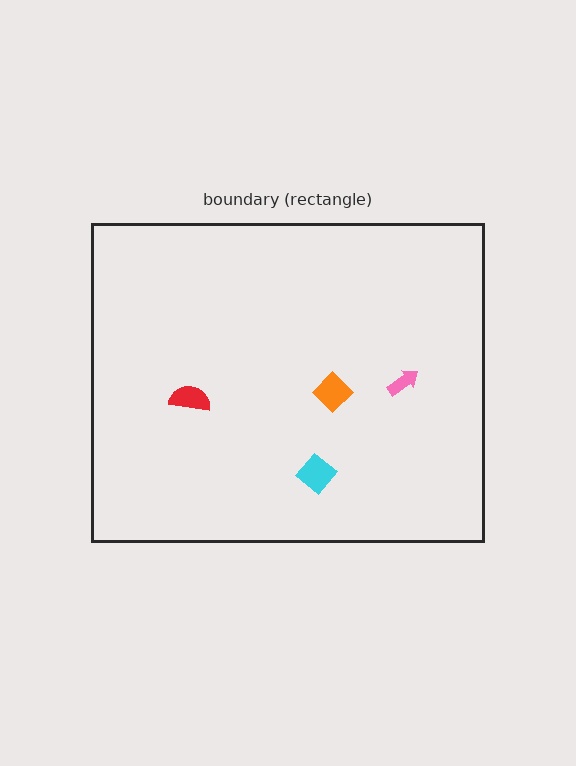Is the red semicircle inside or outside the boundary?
Inside.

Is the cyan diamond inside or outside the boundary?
Inside.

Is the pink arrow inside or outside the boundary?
Inside.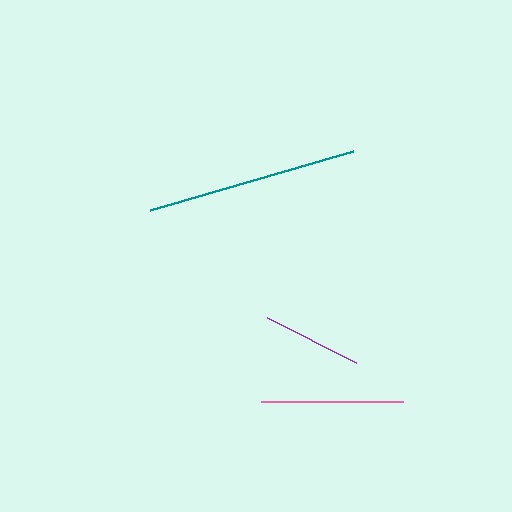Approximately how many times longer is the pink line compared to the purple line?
The pink line is approximately 1.4 times the length of the purple line.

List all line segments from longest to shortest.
From longest to shortest: teal, pink, purple.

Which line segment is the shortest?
The purple line is the shortest at approximately 100 pixels.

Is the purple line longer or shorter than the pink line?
The pink line is longer than the purple line.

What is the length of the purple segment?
The purple segment is approximately 100 pixels long.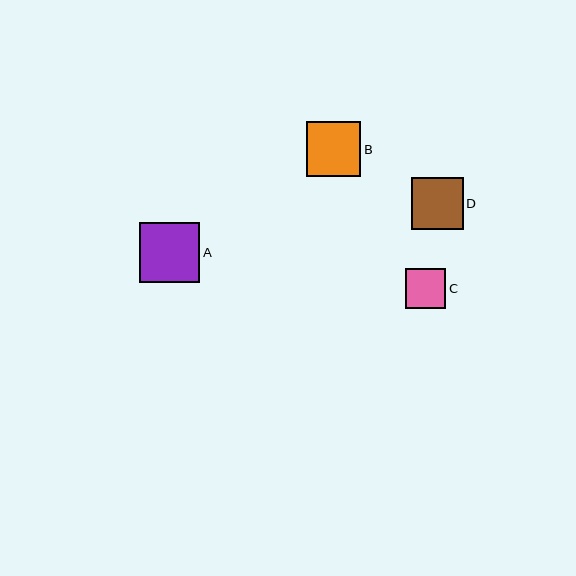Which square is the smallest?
Square C is the smallest with a size of approximately 40 pixels.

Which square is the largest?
Square A is the largest with a size of approximately 60 pixels.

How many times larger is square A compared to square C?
Square A is approximately 1.5 times the size of square C.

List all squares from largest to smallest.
From largest to smallest: A, B, D, C.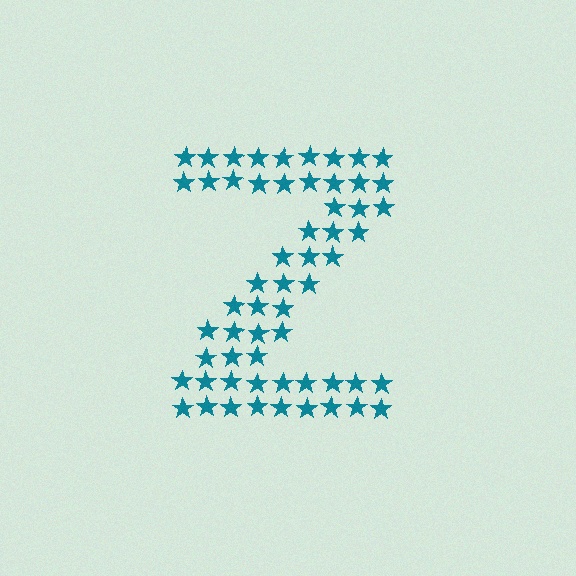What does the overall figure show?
The overall figure shows the letter Z.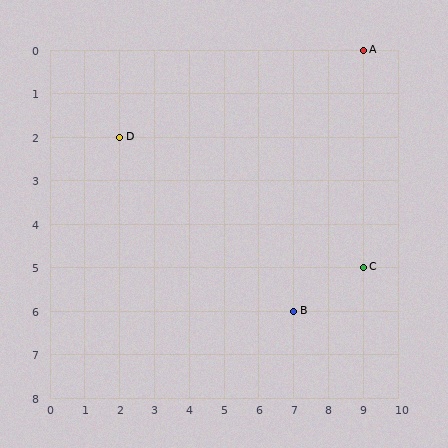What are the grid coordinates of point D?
Point D is at grid coordinates (2, 2).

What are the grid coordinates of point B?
Point B is at grid coordinates (7, 6).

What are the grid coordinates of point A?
Point A is at grid coordinates (9, 0).